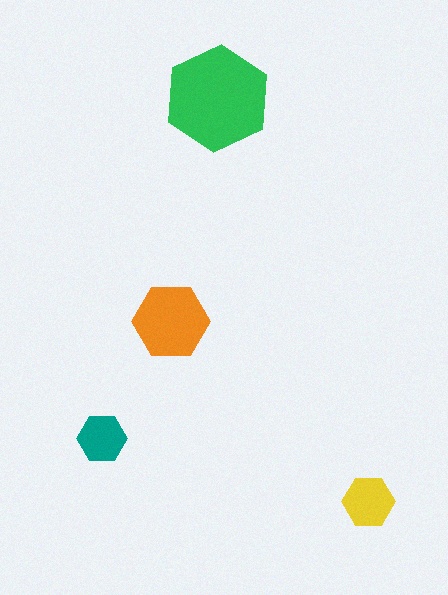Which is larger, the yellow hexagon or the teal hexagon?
The yellow one.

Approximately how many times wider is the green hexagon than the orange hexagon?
About 1.5 times wider.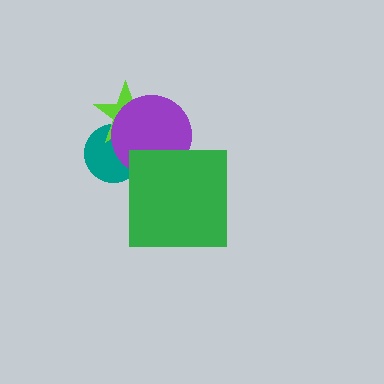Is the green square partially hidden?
No, no other shape covers it.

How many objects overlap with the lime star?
2 objects overlap with the lime star.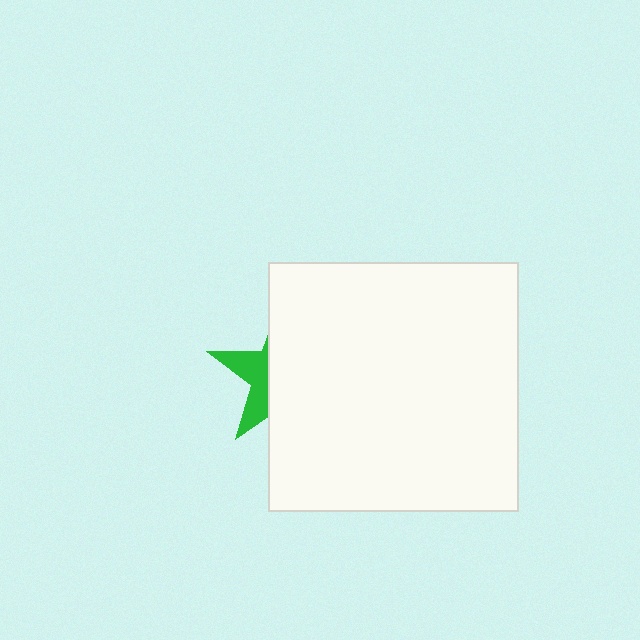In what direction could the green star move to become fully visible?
The green star could move left. That would shift it out from behind the white square entirely.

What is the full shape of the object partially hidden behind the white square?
The partially hidden object is a green star.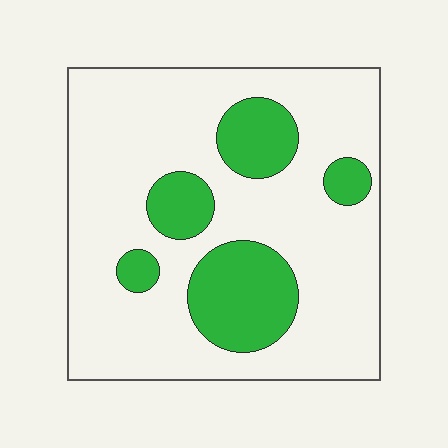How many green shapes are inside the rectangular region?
5.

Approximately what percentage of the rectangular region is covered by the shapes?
Approximately 25%.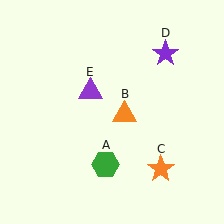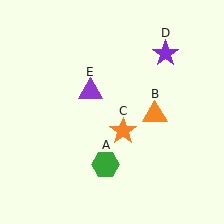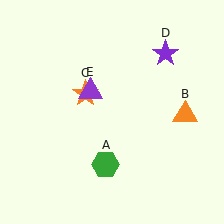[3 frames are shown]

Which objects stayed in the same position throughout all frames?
Green hexagon (object A) and purple star (object D) and purple triangle (object E) remained stationary.